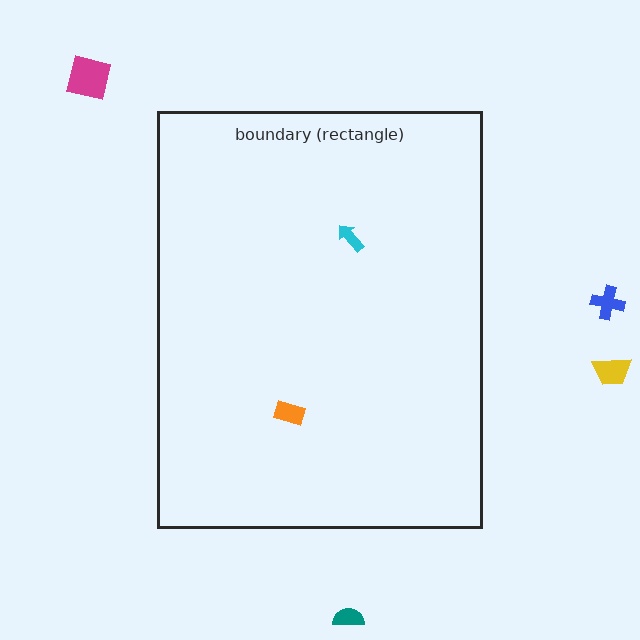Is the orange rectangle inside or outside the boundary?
Inside.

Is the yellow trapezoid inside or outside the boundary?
Outside.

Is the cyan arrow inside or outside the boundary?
Inside.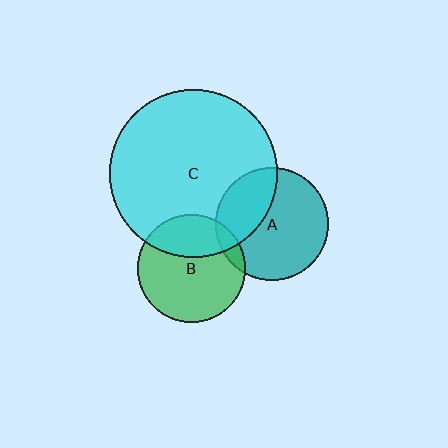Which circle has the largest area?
Circle C (cyan).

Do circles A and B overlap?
Yes.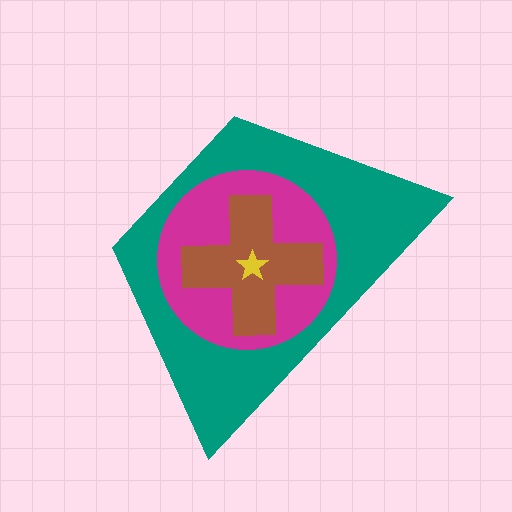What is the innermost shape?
The yellow star.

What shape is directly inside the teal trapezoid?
The magenta circle.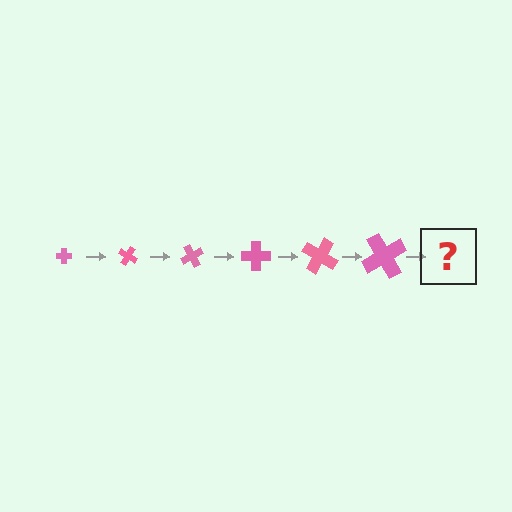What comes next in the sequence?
The next element should be a cross, larger than the previous one and rotated 180 degrees from the start.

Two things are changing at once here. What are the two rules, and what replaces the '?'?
The two rules are that the cross grows larger each step and it rotates 30 degrees each step. The '?' should be a cross, larger than the previous one and rotated 180 degrees from the start.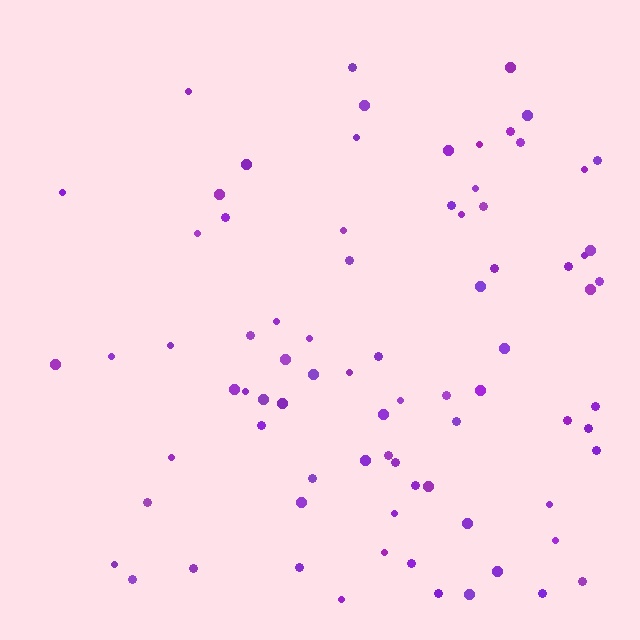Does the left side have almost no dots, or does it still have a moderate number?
Still a moderate number, just noticeably fewer than the right.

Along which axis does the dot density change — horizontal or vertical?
Horizontal.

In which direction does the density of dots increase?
From left to right, with the right side densest.